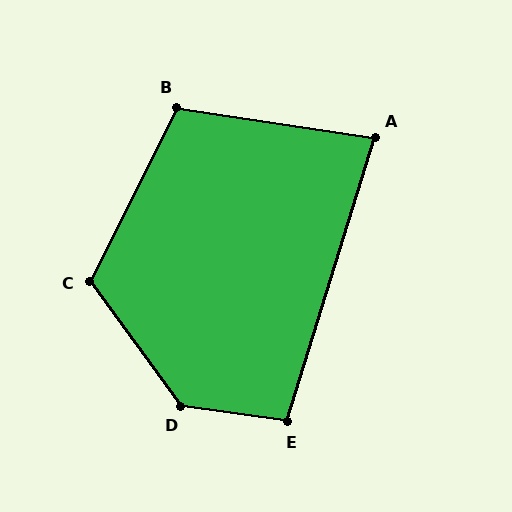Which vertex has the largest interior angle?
D, at approximately 134 degrees.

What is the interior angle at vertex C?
Approximately 117 degrees (obtuse).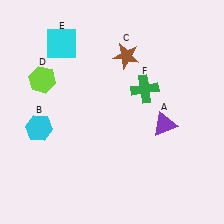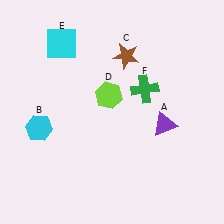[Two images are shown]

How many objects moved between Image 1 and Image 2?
1 object moved between the two images.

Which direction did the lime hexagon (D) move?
The lime hexagon (D) moved right.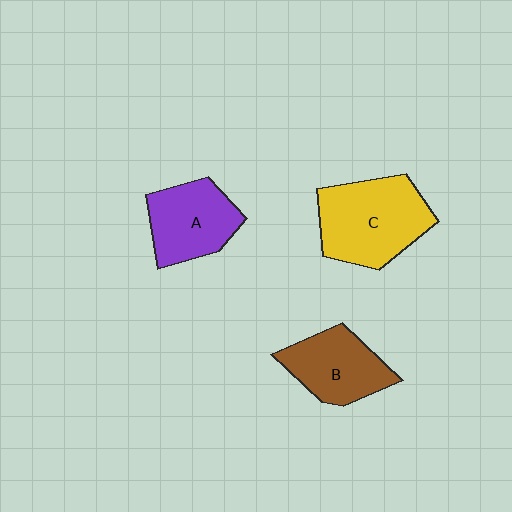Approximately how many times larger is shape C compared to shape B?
Approximately 1.4 times.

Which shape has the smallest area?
Shape B (brown).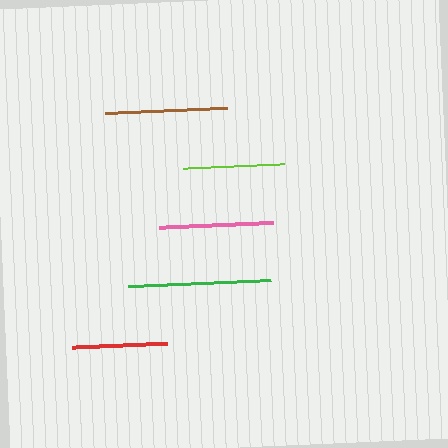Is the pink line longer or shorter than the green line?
The green line is longer than the pink line.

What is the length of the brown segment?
The brown segment is approximately 122 pixels long.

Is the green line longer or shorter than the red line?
The green line is longer than the red line.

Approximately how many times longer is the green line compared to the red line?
The green line is approximately 1.5 times the length of the red line.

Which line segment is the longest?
The green line is the longest at approximately 144 pixels.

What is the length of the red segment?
The red segment is approximately 94 pixels long.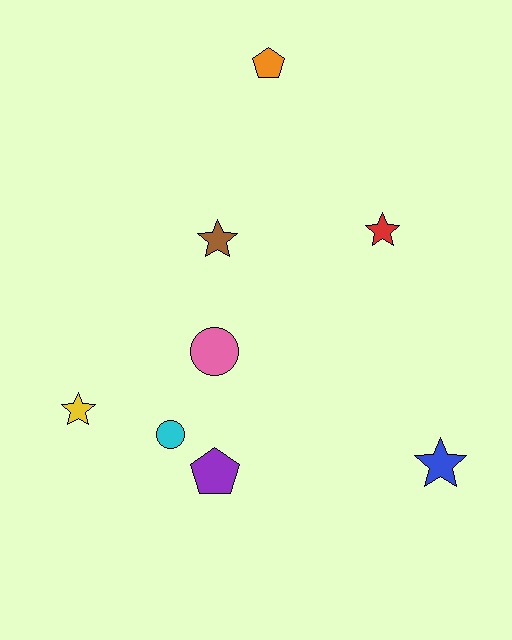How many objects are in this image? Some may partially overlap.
There are 8 objects.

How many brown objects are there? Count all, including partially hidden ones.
There is 1 brown object.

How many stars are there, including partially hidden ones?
There are 4 stars.